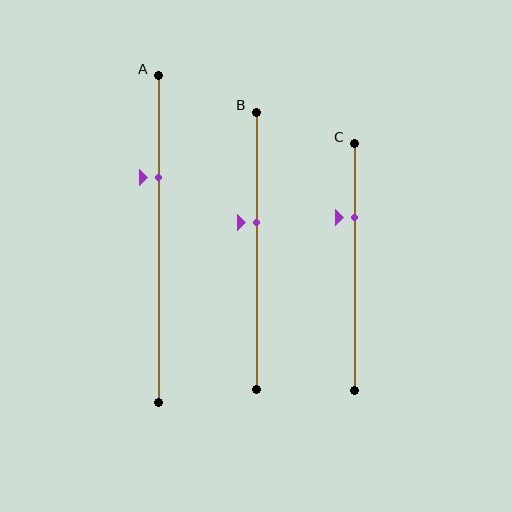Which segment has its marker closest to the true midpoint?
Segment B has its marker closest to the true midpoint.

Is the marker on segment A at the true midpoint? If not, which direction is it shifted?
No, the marker on segment A is shifted upward by about 19% of the segment length.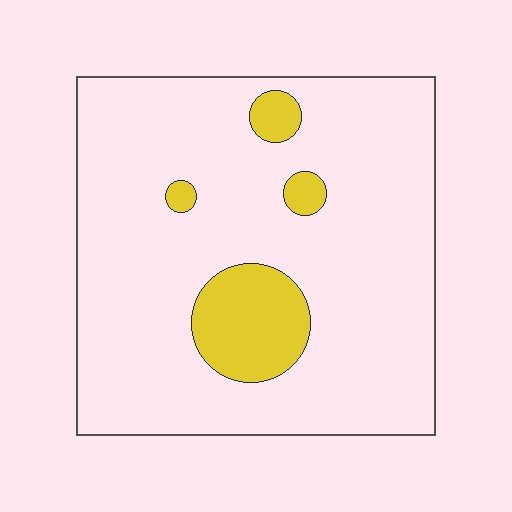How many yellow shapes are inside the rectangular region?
4.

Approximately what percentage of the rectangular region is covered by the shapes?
Approximately 10%.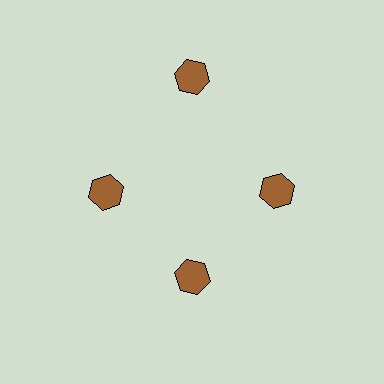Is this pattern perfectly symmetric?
No. The 4 brown hexagons are arranged in a ring, but one element near the 12 o'clock position is pushed outward from the center, breaking the 4-fold rotational symmetry.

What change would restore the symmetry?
The symmetry would be restored by moving it inward, back onto the ring so that all 4 hexagons sit at equal angles and equal distance from the center.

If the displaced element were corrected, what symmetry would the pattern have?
It would have 4-fold rotational symmetry — the pattern would map onto itself every 90 degrees.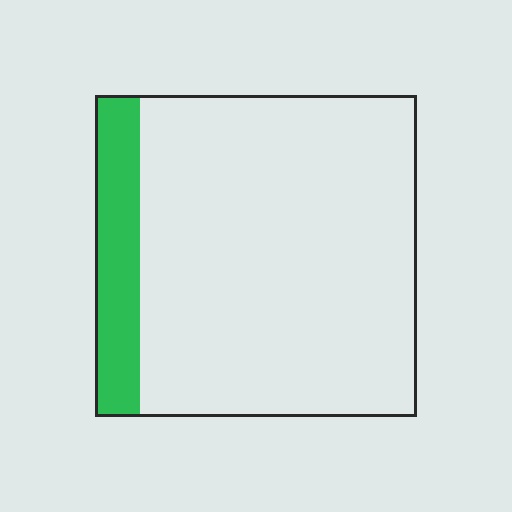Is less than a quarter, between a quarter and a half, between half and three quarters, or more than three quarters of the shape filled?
Less than a quarter.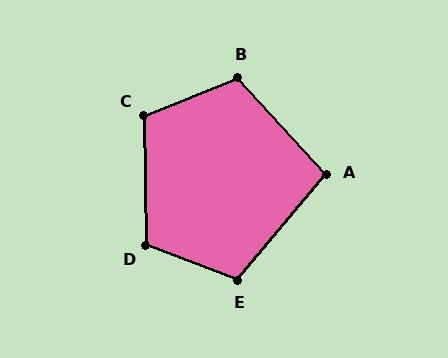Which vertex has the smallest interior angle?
A, at approximately 98 degrees.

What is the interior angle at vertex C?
Approximately 111 degrees (obtuse).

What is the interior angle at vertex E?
Approximately 109 degrees (obtuse).